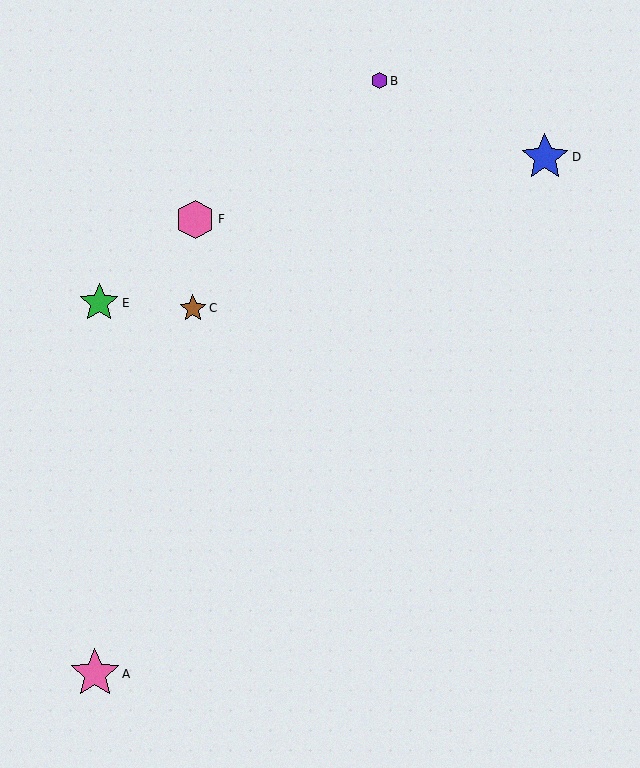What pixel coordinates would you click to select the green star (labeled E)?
Click at (99, 303) to select the green star E.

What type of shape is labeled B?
Shape B is a purple hexagon.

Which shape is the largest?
The pink star (labeled A) is the largest.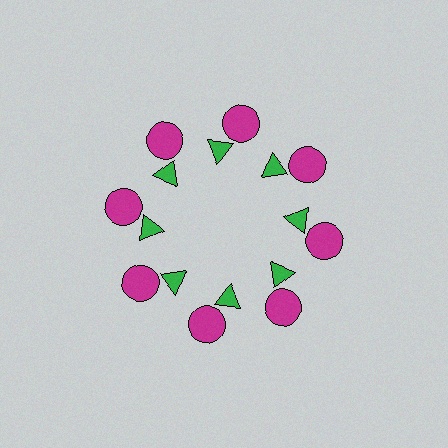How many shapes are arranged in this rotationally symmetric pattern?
There are 16 shapes, arranged in 8 groups of 2.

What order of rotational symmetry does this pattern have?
This pattern has 8-fold rotational symmetry.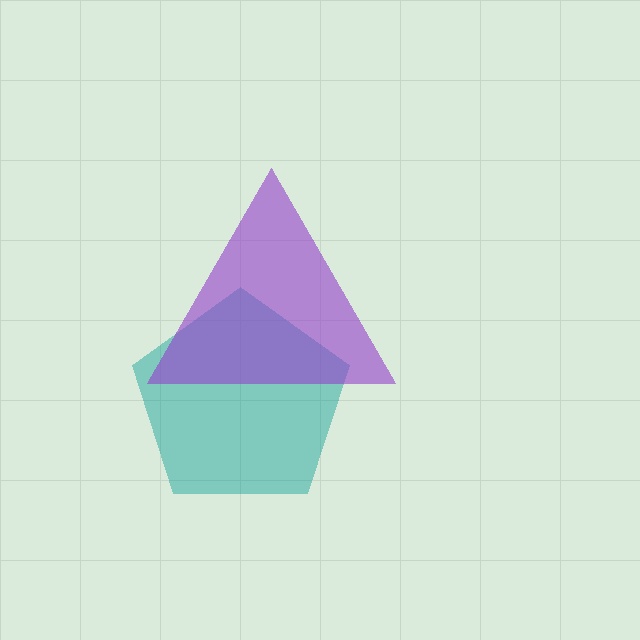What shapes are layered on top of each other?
The layered shapes are: a teal pentagon, a purple triangle.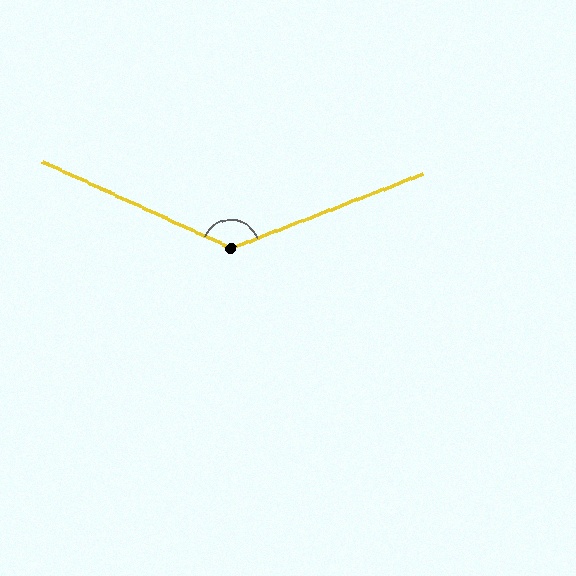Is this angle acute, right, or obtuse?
It is obtuse.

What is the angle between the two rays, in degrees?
Approximately 134 degrees.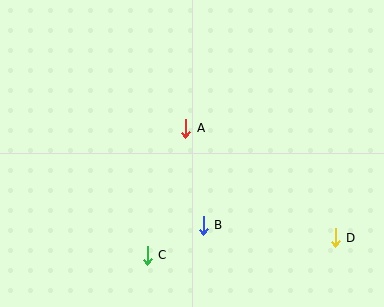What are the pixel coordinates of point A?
Point A is at (186, 128).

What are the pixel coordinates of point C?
Point C is at (147, 255).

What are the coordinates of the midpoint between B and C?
The midpoint between B and C is at (175, 240).